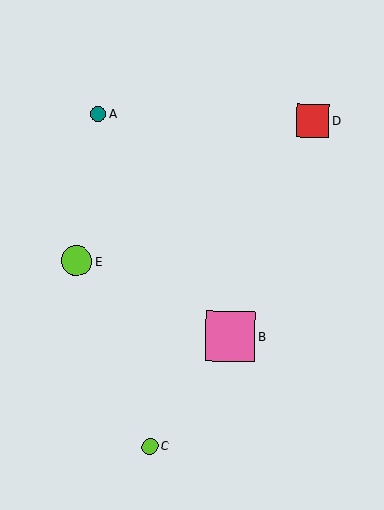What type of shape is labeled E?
Shape E is a lime circle.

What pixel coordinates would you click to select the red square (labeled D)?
Click at (313, 121) to select the red square D.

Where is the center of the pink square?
The center of the pink square is at (230, 336).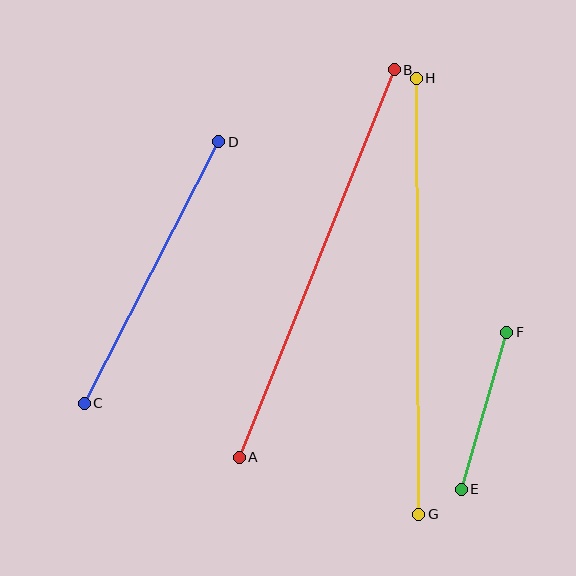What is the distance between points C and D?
The distance is approximately 294 pixels.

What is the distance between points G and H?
The distance is approximately 436 pixels.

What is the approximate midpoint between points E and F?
The midpoint is at approximately (484, 411) pixels.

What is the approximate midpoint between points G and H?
The midpoint is at approximately (418, 296) pixels.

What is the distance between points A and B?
The distance is approximately 417 pixels.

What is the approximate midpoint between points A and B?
The midpoint is at approximately (317, 263) pixels.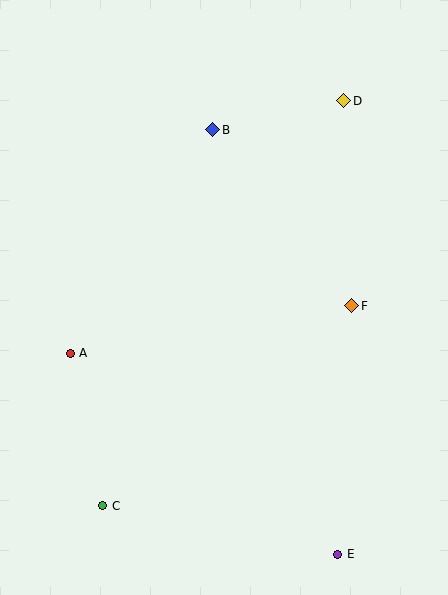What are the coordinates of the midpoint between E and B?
The midpoint between E and B is at (275, 342).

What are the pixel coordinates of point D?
Point D is at (344, 101).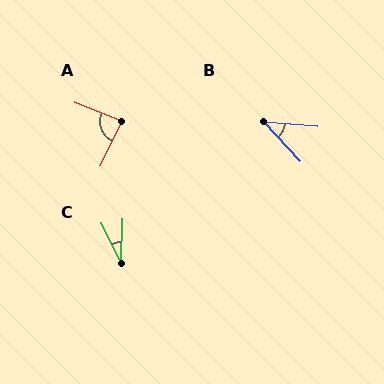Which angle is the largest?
A, at approximately 86 degrees.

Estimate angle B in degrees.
Approximately 42 degrees.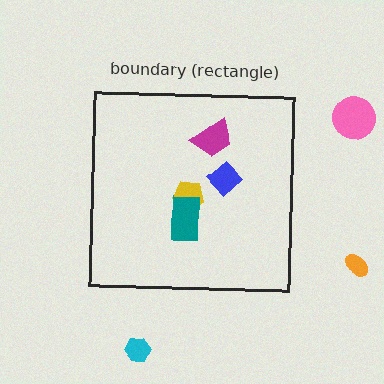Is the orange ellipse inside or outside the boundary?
Outside.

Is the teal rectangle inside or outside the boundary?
Inside.